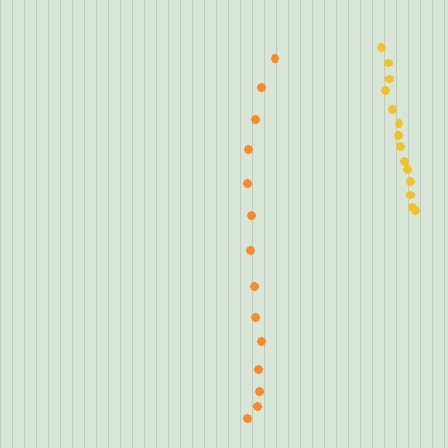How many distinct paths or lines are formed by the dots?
There are 2 distinct paths.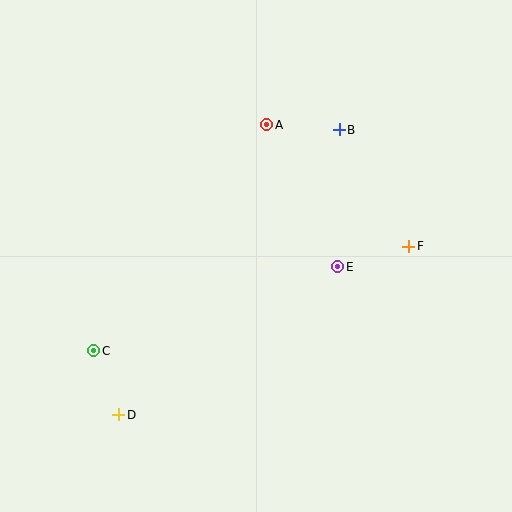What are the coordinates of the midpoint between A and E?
The midpoint between A and E is at (302, 196).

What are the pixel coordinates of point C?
Point C is at (94, 351).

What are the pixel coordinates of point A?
Point A is at (267, 125).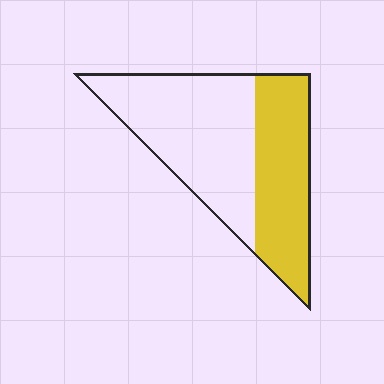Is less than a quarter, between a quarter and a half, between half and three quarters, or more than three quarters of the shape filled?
Between a quarter and a half.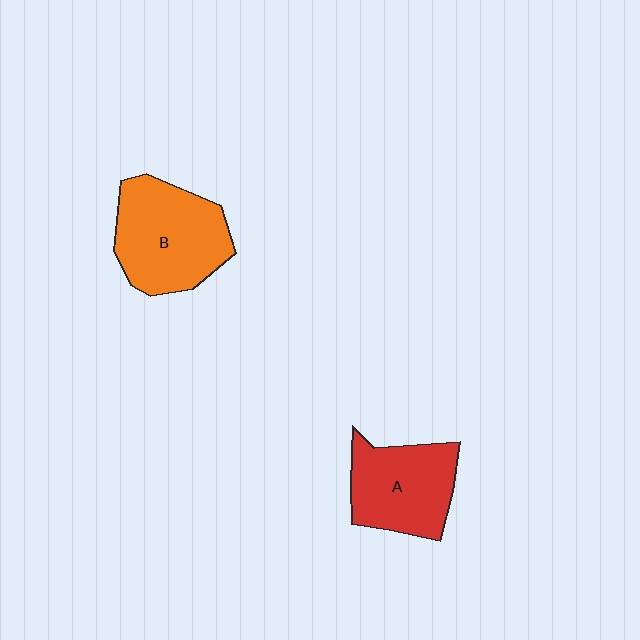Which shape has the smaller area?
Shape A (red).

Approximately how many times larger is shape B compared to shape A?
Approximately 1.2 times.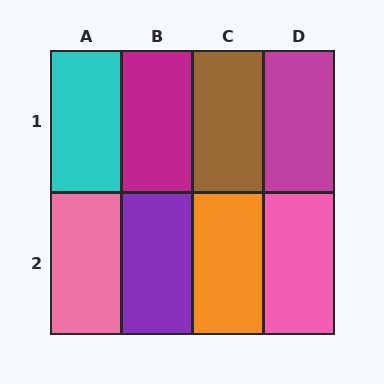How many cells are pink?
2 cells are pink.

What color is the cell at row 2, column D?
Pink.